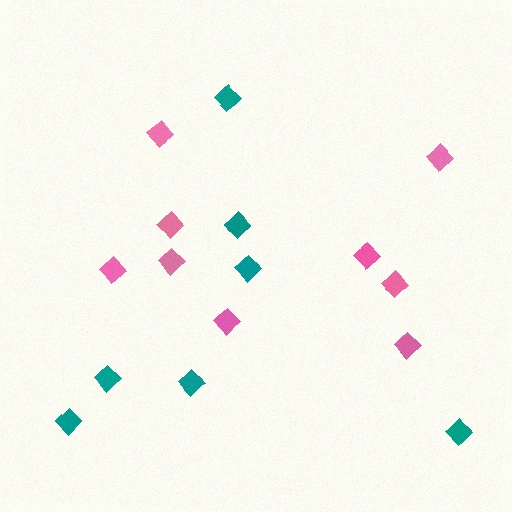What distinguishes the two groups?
There are 2 groups: one group of pink diamonds (9) and one group of teal diamonds (7).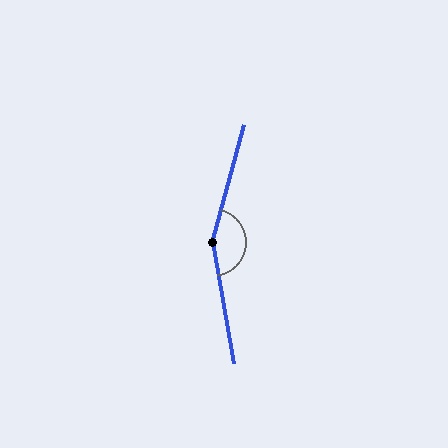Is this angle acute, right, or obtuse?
It is obtuse.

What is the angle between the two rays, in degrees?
Approximately 154 degrees.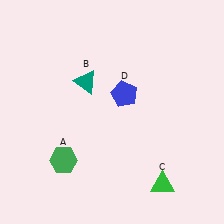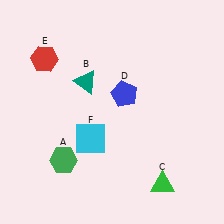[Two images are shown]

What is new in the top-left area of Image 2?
A red hexagon (E) was added in the top-left area of Image 2.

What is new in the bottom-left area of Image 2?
A cyan square (F) was added in the bottom-left area of Image 2.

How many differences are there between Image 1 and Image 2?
There are 2 differences between the two images.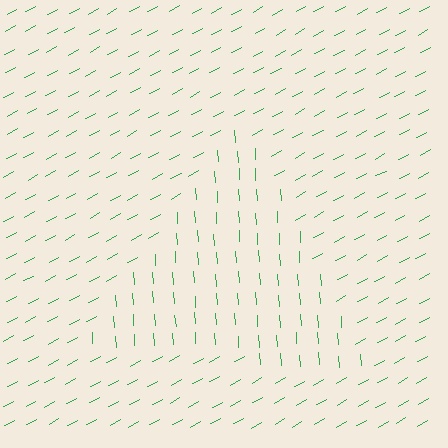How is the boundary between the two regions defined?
The boundary is defined purely by a change in line orientation (approximately 66 degrees difference). All lines are the same color and thickness.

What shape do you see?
I see a triangle.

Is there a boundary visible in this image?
Yes, there is a texture boundary formed by a change in line orientation.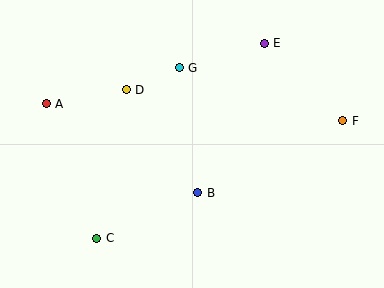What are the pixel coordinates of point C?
Point C is at (97, 238).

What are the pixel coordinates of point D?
Point D is at (126, 90).